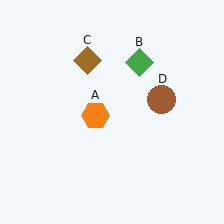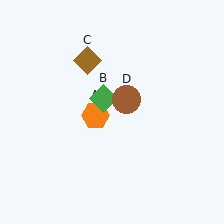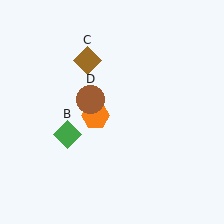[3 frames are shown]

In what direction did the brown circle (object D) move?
The brown circle (object D) moved left.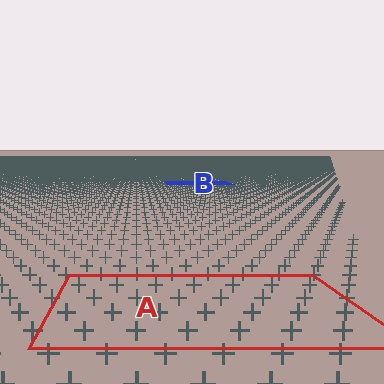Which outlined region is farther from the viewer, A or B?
Region B is farther from the viewer — the texture elements inside it appear smaller and more densely packed.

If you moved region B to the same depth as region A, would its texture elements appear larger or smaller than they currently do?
They would appear larger. At a closer depth, the same texture elements are projected at a bigger on-screen size.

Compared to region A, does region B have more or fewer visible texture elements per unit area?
Region B has more texture elements per unit area — they are packed more densely because it is farther away.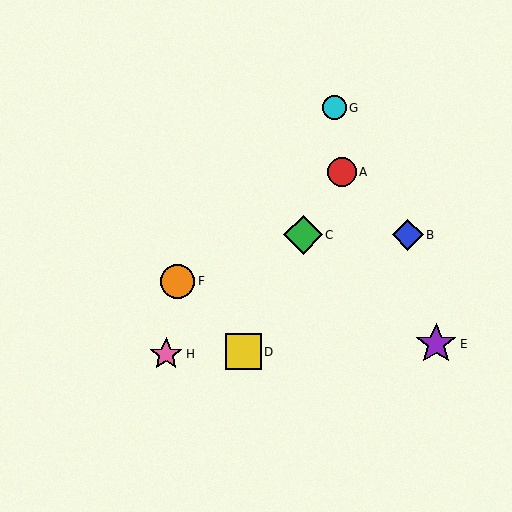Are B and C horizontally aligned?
Yes, both are at y≈235.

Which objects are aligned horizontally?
Objects B, C are aligned horizontally.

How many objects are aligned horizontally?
2 objects (B, C) are aligned horizontally.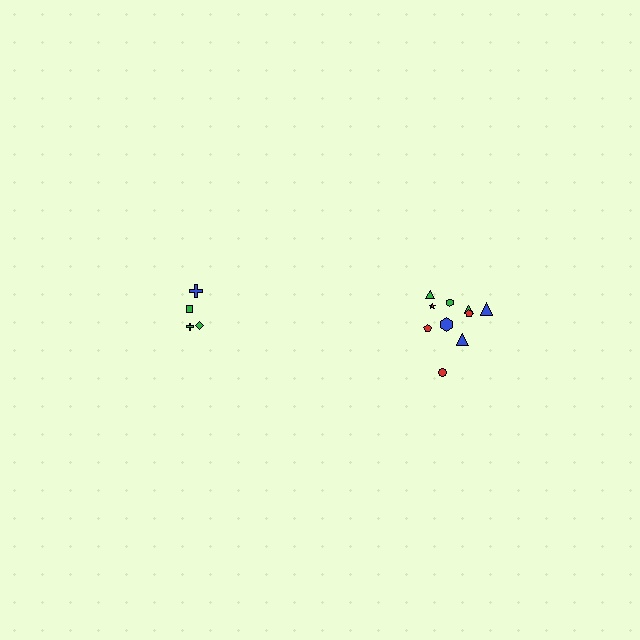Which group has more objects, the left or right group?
The right group.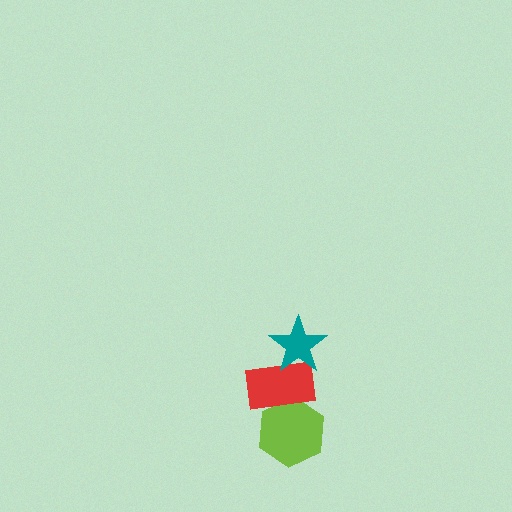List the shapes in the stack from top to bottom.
From top to bottom: the teal star, the red rectangle, the lime hexagon.